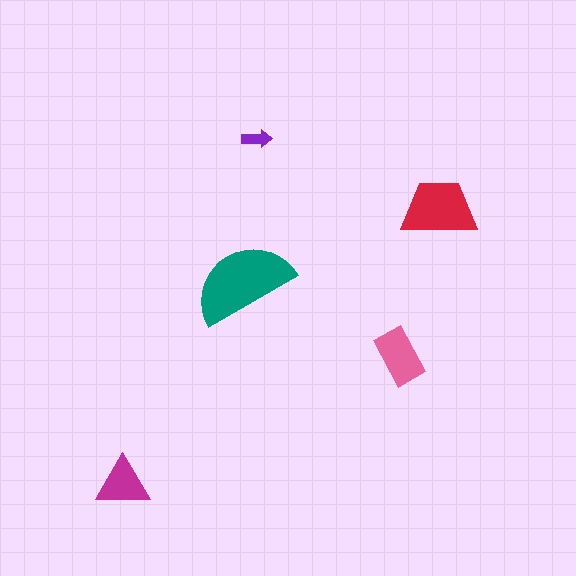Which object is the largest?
The teal semicircle.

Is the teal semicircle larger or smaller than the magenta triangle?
Larger.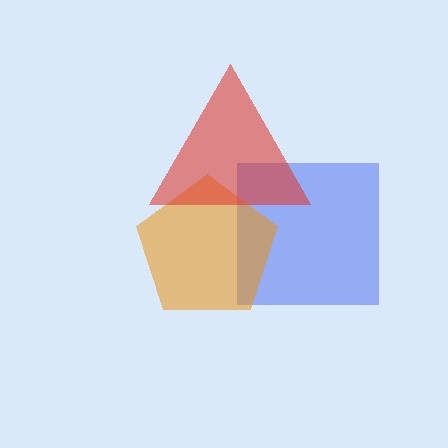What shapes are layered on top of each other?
The layered shapes are: a blue square, an orange pentagon, a red triangle.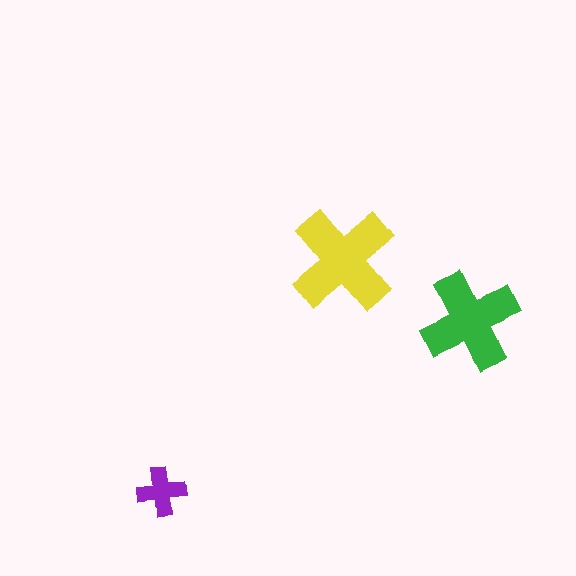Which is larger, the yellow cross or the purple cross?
The yellow one.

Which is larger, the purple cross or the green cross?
The green one.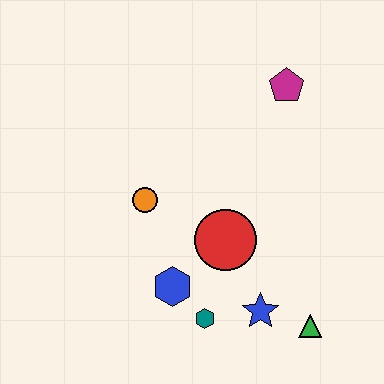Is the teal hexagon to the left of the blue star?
Yes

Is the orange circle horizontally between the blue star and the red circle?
No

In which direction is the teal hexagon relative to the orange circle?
The teal hexagon is below the orange circle.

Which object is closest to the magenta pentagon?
The red circle is closest to the magenta pentagon.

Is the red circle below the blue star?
No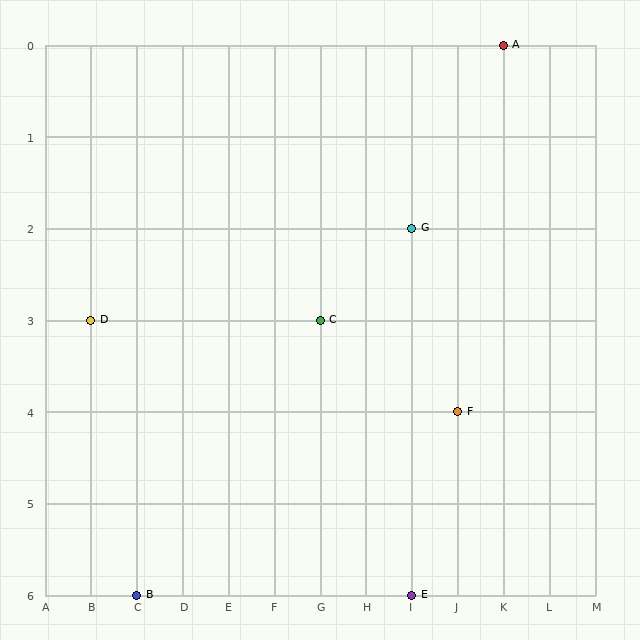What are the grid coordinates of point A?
Point A is at grid coordinates (K, 0).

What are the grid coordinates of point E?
Point E is at grid coordinates (I, 6).